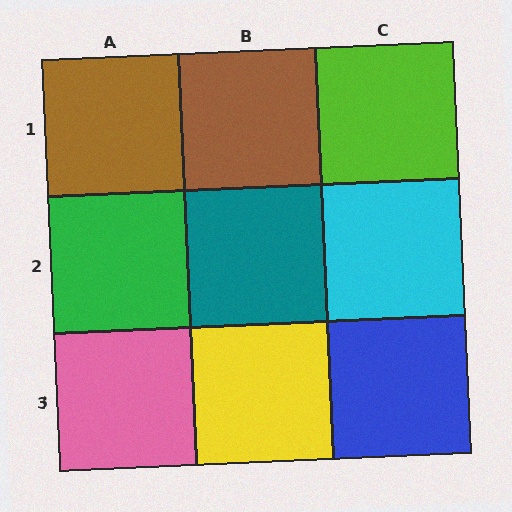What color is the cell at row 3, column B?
Yellow.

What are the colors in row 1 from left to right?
Brown, brown, lime.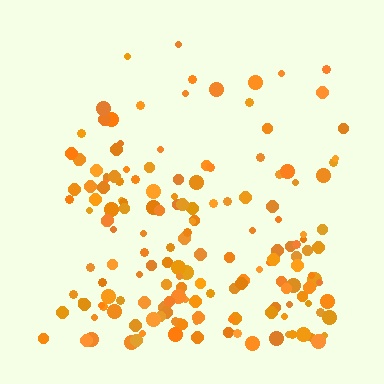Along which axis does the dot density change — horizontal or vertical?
Vertical.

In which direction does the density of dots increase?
From top to bottom, with the bottom side densest.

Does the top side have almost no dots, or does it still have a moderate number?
Still a moderate number, just noticeably fewer than the bottom.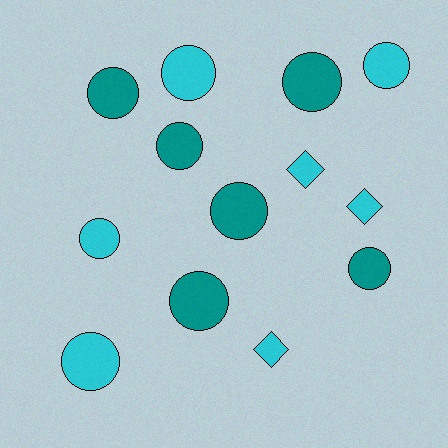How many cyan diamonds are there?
There are 3 cyan diamonds.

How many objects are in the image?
There are 13 objects.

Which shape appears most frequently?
Circle, with 10 objects.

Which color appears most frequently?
Cyan, with 7 objects.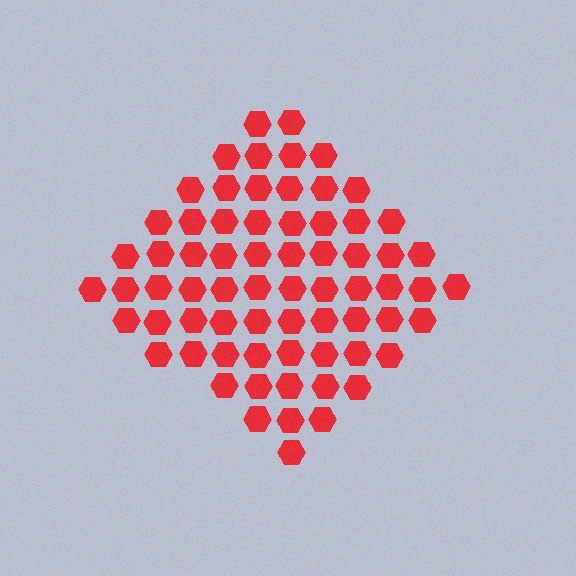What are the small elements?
The small elements are hexagons.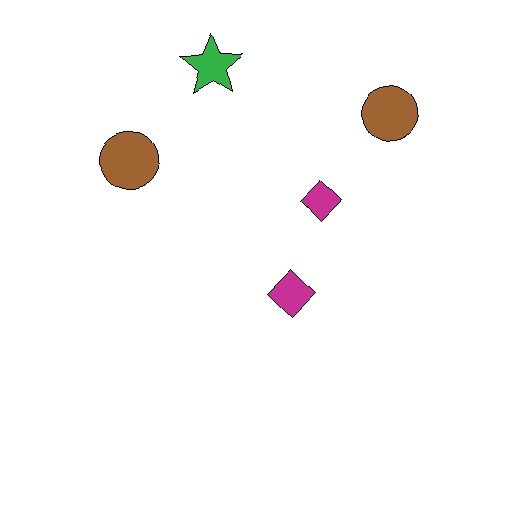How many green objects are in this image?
There is 1 green object.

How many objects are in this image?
There are 5 objects.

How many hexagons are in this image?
There are no hexagons.